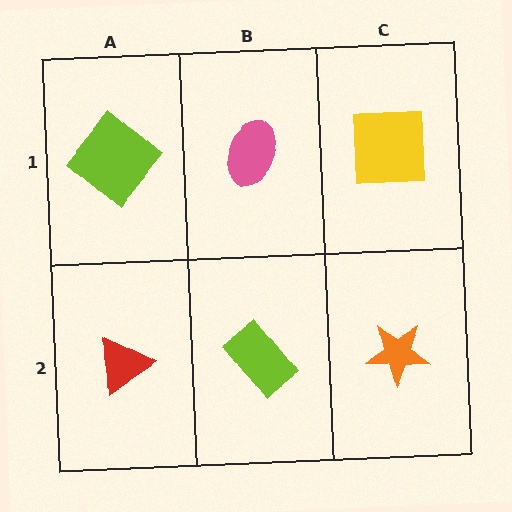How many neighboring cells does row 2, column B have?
3.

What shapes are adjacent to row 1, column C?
An orange star (row 2, column C), a pink ellipse (row 1, column B).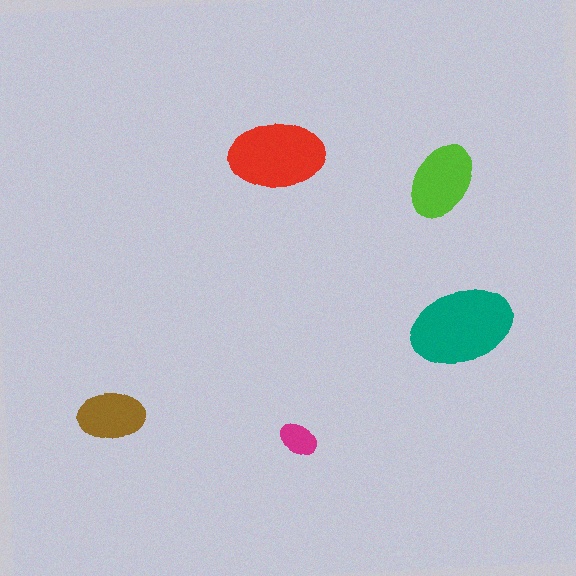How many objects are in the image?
There are 5 objects in the image.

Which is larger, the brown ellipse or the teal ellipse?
The teal one.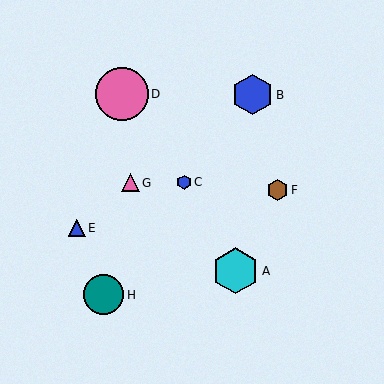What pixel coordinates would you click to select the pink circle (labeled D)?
Click at (122, 94) to select the pink circle D.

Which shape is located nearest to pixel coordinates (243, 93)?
The blue hexagon (labeled B) at (253, 95) is nearest to that location.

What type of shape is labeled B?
Shape B is a blue hexagon.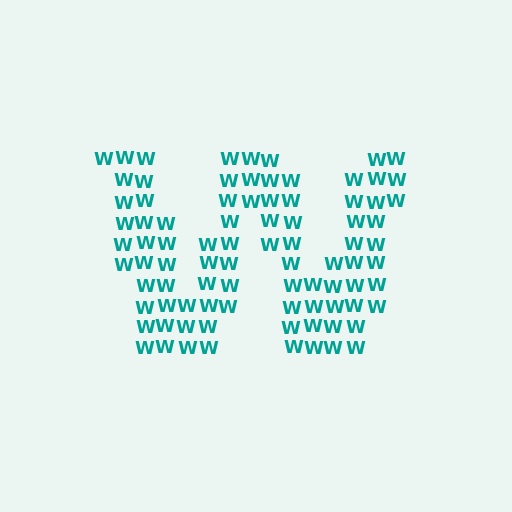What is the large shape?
The large shape is the letter W.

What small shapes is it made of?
It is made of small letter W's.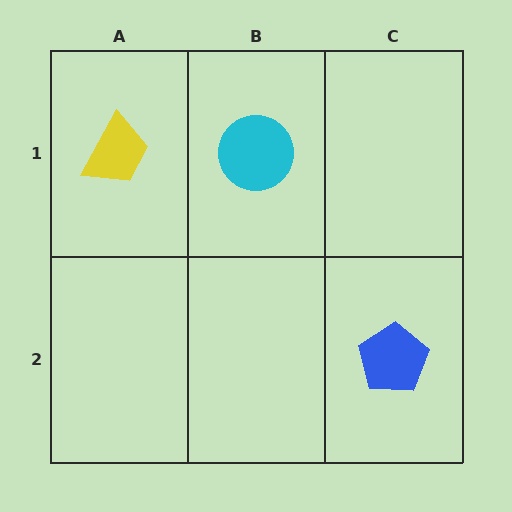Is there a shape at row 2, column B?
No, that cell is empty.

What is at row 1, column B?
A cyan circle.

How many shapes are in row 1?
2 shapes.